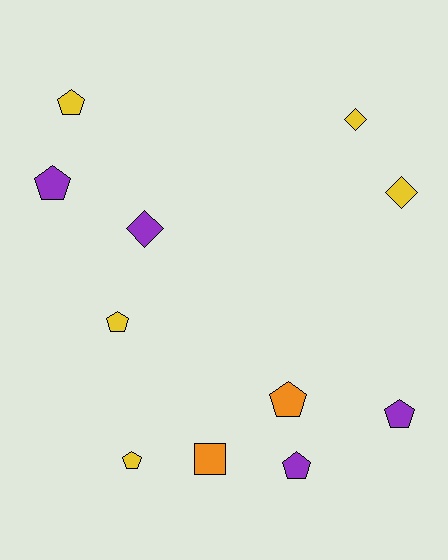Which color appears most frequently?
Yellow, with 5 objects.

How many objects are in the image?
There are 11 objects.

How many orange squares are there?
There is 1 orange square.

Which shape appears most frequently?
Pentagon, with 7 objects.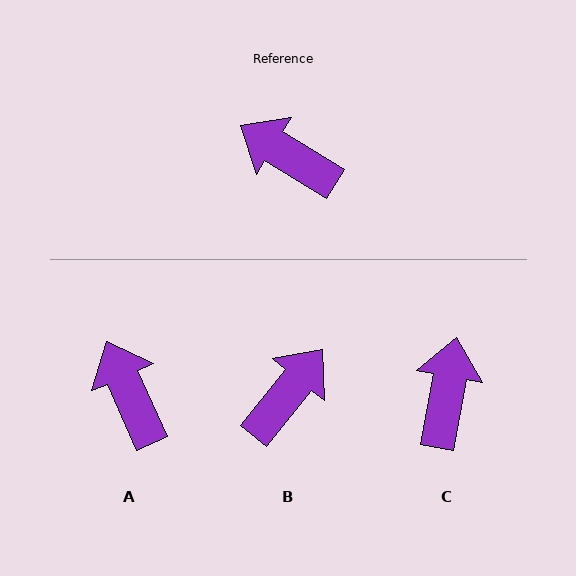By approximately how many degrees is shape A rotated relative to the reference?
Approximately 34 degrees clockwise.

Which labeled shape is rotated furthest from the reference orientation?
B, about 97 degrees away.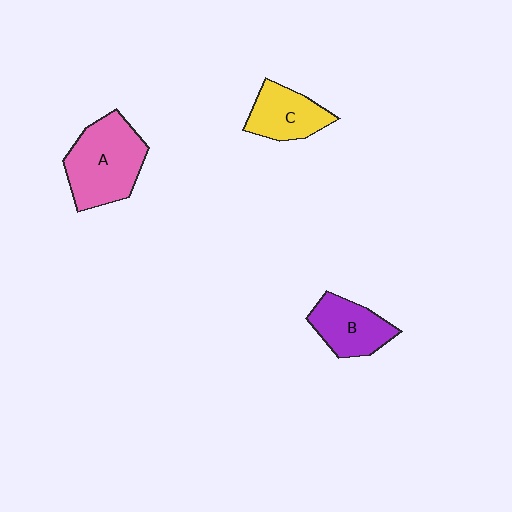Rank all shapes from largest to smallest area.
From largest to smallest: A (pink), B (purple), C (yellow).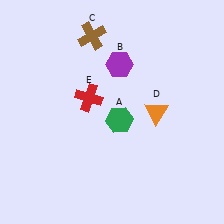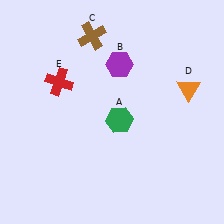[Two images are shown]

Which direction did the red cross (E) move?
The red cross (E) moved left.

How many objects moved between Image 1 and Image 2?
2 objects moved between the two images.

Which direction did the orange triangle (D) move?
The orange triangle (D) moved right.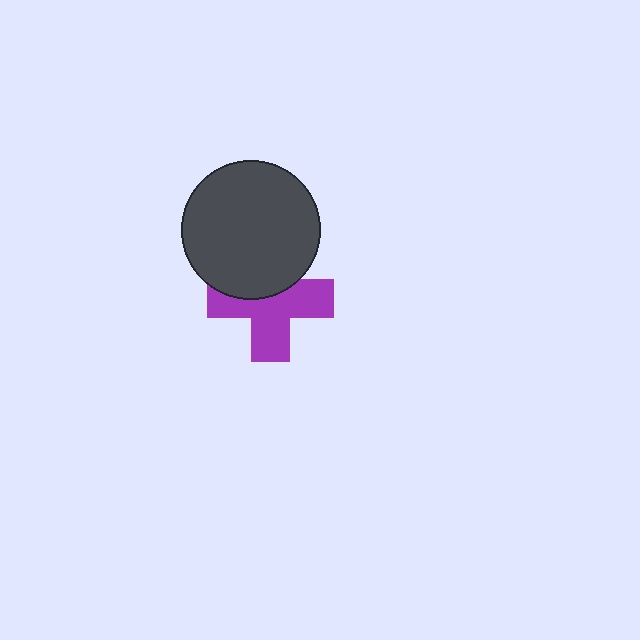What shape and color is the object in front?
The object in front is a dark gray circle.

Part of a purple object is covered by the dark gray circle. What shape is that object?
It is a cross.